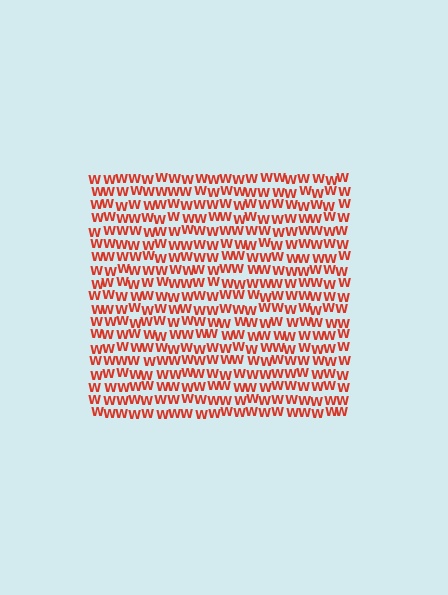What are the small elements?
The small elements are letter W's.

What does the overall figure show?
The overall figure shows a square.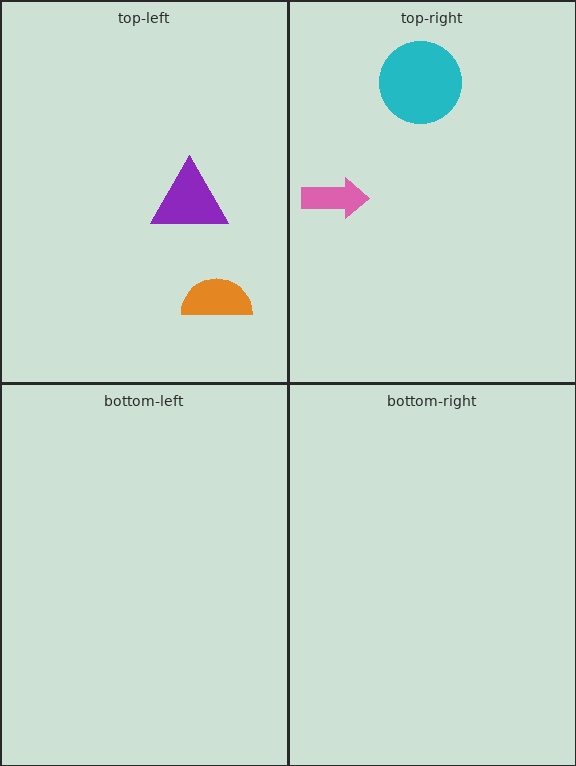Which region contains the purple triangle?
The top-left region.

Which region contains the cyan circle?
The top-right region.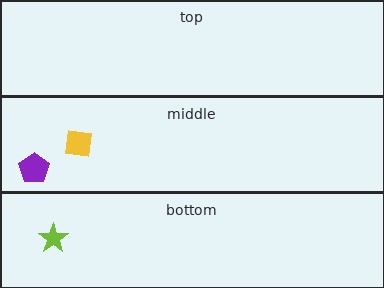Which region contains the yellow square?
The middle region.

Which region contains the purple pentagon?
The middle region.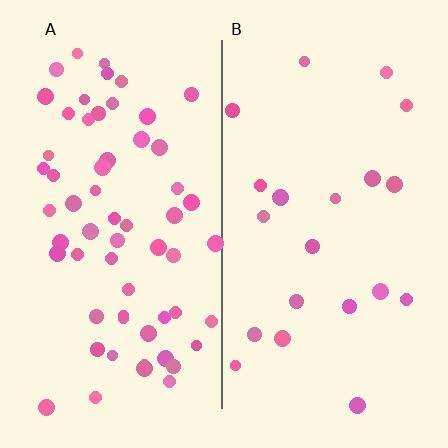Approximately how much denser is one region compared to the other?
Approximately 3.0× — region A over region B.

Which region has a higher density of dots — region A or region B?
A (the left).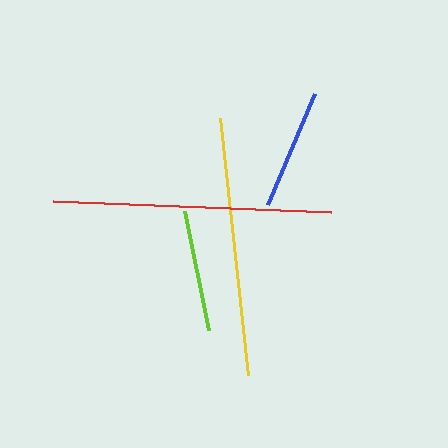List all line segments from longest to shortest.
From longest to shortest: red, yellow, lime, blue.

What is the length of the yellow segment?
The yellow segment is approximately 258 pixels long.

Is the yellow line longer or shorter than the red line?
The red line is longer than the yellow line.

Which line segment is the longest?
The red line is the longest at approximately 279 pixels.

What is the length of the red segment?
The red segment is approximately 279 pixels long.